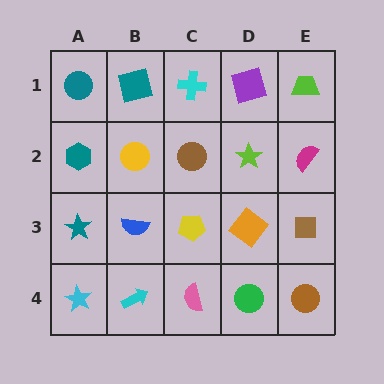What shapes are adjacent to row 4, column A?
A teal star (row 3, column A), a cyan arrow (row 4, column B).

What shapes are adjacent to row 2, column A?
A teal circle (row 1, column A), a teal star (row 3, column A), a yellow circle (row 2, column B).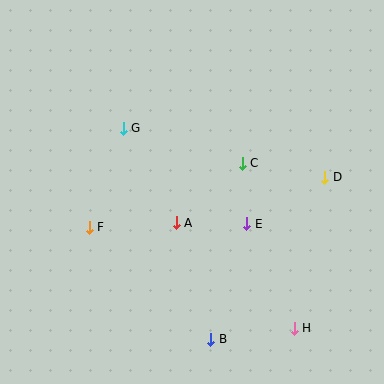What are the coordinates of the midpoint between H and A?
The midpoint between H and A is at (235, 276).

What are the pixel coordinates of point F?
Point F is at (89, 227).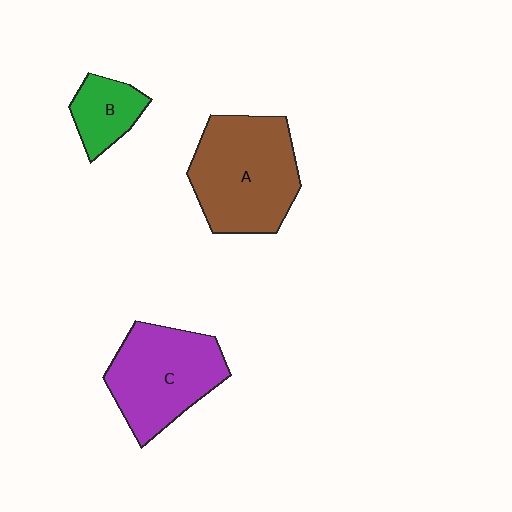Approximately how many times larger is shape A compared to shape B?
Approximately 2.6 times.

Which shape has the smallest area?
Shape B (green).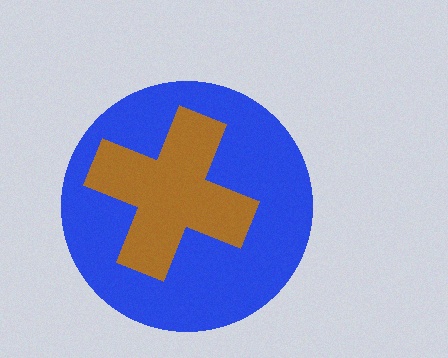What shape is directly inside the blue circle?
The brown cross.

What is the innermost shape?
The brown cross.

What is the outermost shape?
The blue circle.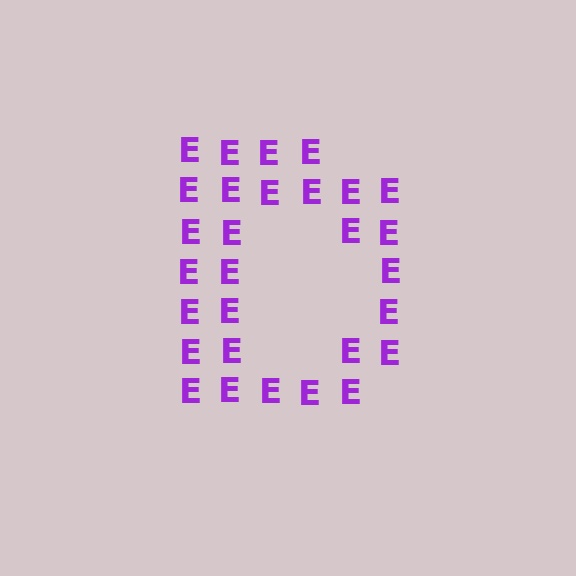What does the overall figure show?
The overall figure shows the letter D.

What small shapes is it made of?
It is made of small letter E's.